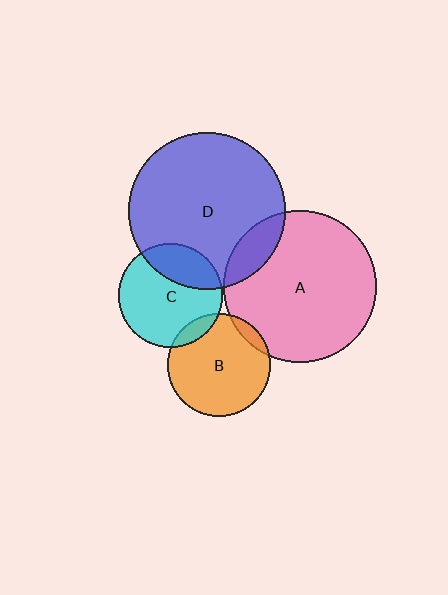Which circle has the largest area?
Circle D (blue).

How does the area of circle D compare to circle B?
Approximately 2.3 times.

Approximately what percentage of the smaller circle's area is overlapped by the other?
Approximately 15%.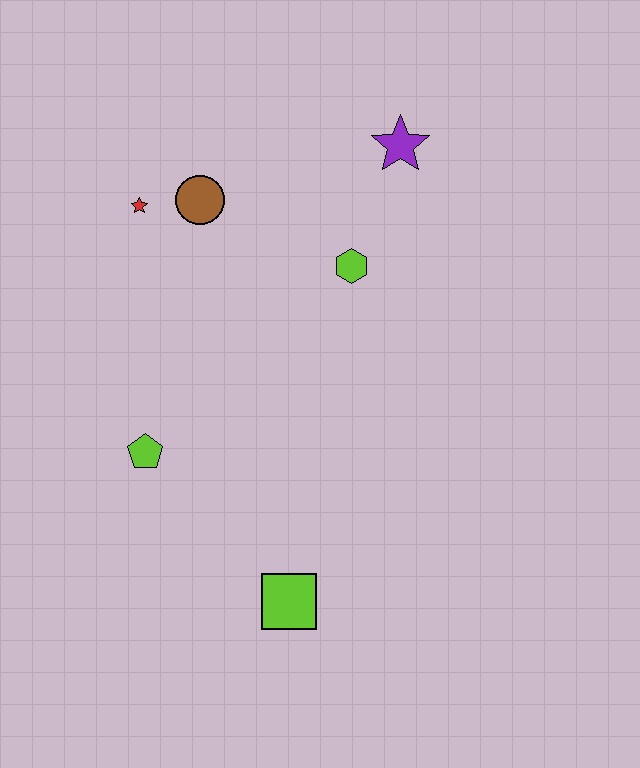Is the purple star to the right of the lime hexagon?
Yes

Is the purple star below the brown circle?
No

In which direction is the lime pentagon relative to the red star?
The lime pentagon is below the red star.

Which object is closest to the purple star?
The lime hexagon is closest to the purple star.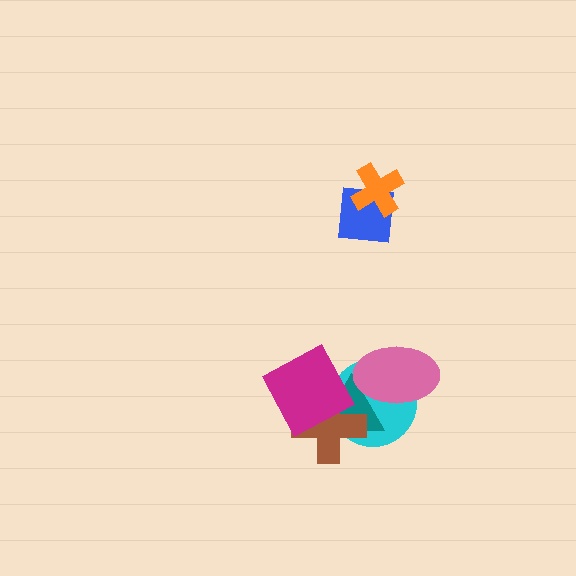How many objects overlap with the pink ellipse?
2 objects overlap with the pink ellipse.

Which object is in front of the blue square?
The orange cross is in front of the blue square.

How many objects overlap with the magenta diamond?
3 objects overlap with the magenta diamond.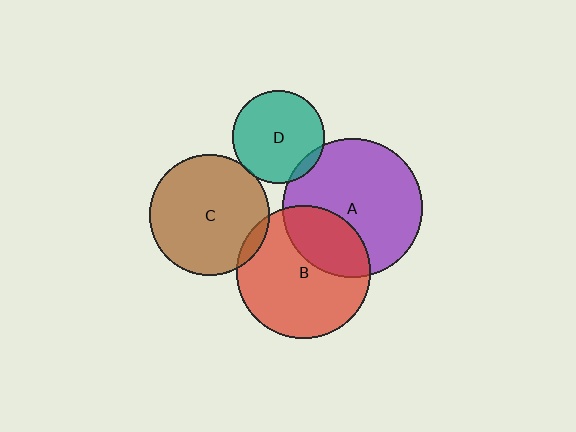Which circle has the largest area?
Circle A (purple).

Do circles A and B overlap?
Yes.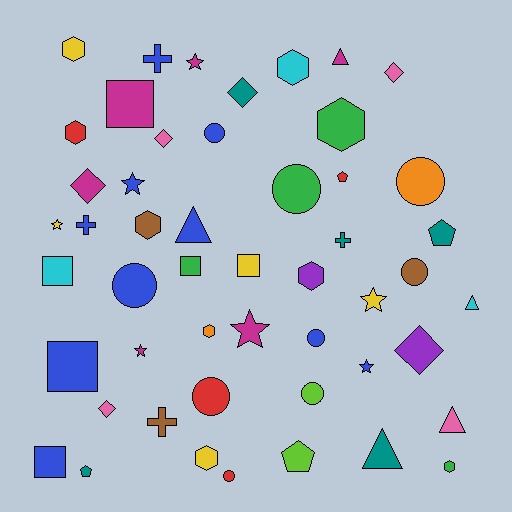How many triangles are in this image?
There are 5 triangles.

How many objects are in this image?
There are 50 objects.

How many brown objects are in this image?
There are 3 brown objects.